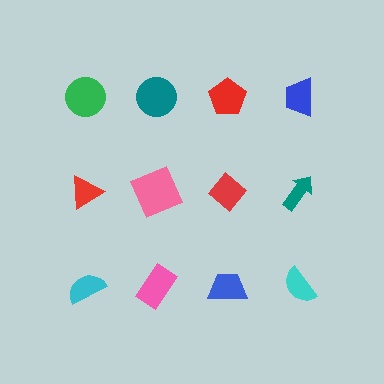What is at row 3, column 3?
A blue trapezoid.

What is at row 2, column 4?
A teal arrow.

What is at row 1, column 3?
A red pentagon.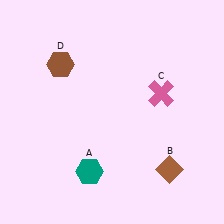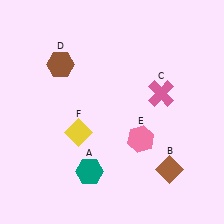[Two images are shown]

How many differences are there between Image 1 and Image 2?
There are 2 differences between the two images.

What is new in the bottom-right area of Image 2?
A pink hexagon (E) was added in the bottom-right area of Image 2.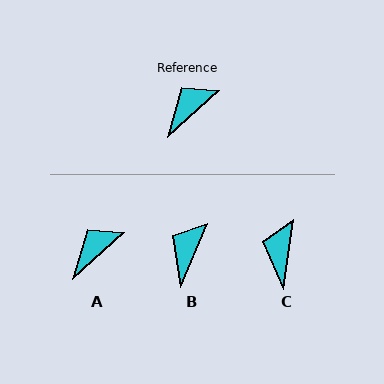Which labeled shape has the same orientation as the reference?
A.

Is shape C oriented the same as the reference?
No, it is off by about 40 degrees.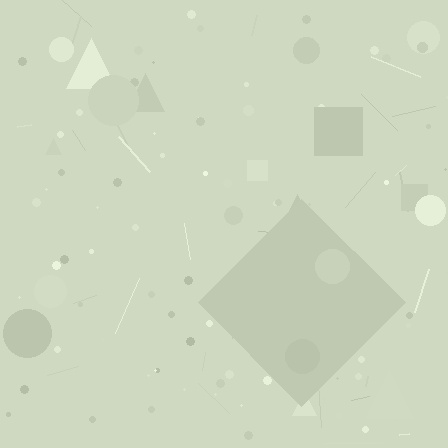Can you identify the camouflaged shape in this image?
The camouflaged shape is a diamond.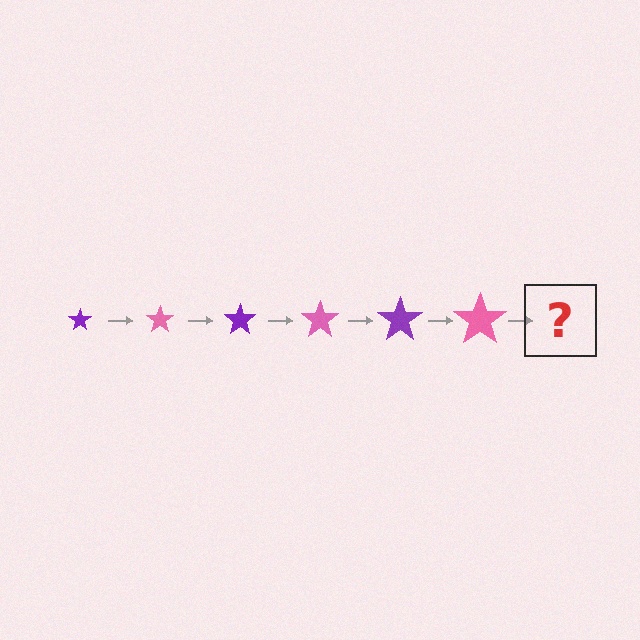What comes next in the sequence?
The next element should be a purple star, larger than the previous one.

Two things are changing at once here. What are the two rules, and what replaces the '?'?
The two rules are that the star grows larger each step and the color cycles through purple and pink. The '?' should be a purple star, larger than the previous one.